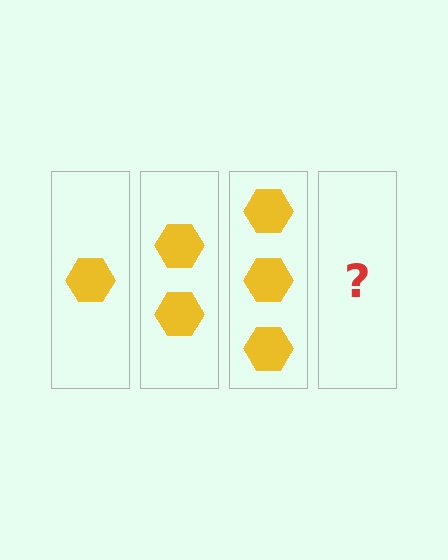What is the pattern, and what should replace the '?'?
The pattern is that each step adds one more hexagon. The '?' should be 4 hexagons.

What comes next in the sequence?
The next element should be 4 hexagons.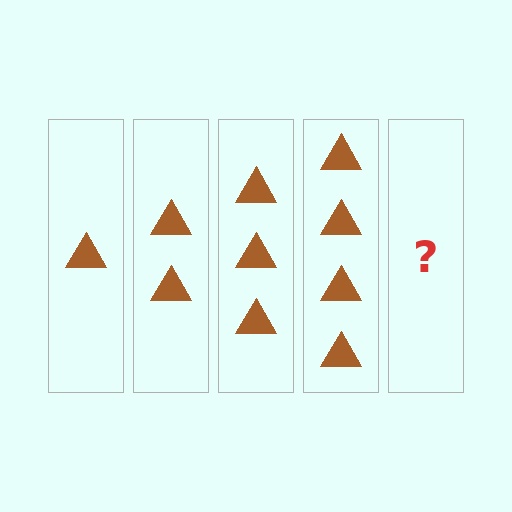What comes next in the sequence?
The next element should be 5 triangles.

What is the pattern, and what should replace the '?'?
The pattern is that each step adds one more triangle. The '?' should be 5 triangles.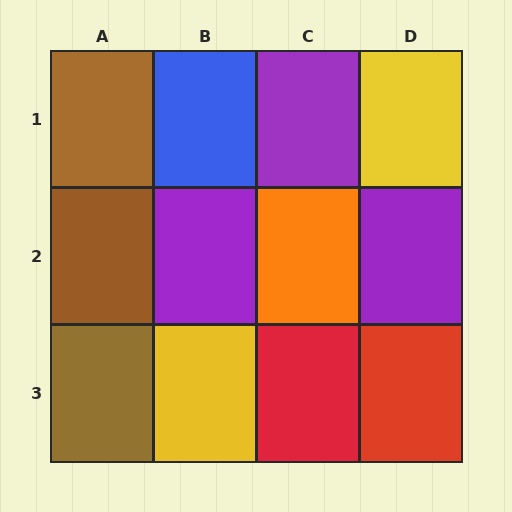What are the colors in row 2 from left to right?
Brown, purple, orange, purple.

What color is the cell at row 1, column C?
Purple.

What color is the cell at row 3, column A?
Brown.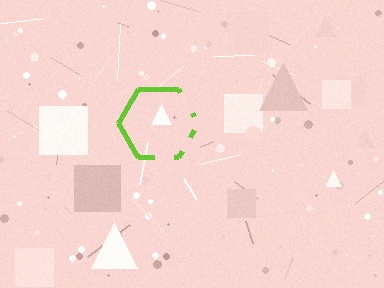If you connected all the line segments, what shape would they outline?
They would outline a hexagon.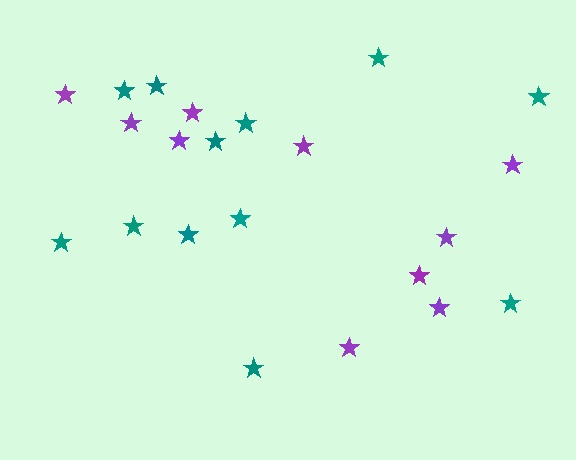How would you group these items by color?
There are 2 groups: one group of teal stars (12) and one group of purple stars (10).